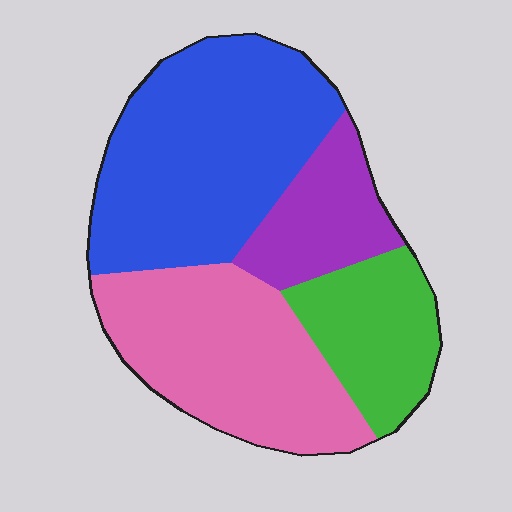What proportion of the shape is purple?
Purple covers about 15% of the shape.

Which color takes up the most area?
Blue, at roughly 40%.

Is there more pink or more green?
Pink.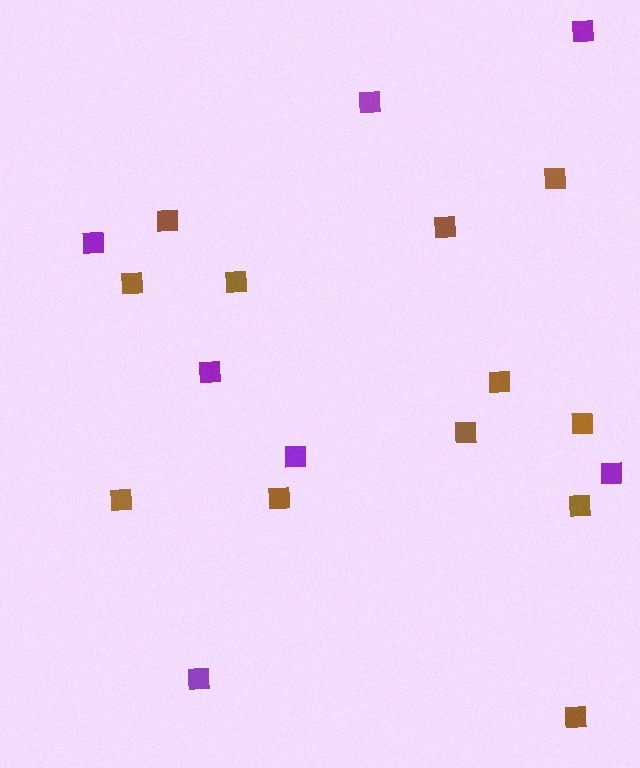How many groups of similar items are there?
There are 2 groups: one group of brown squares (12) and one group of purple squares (7).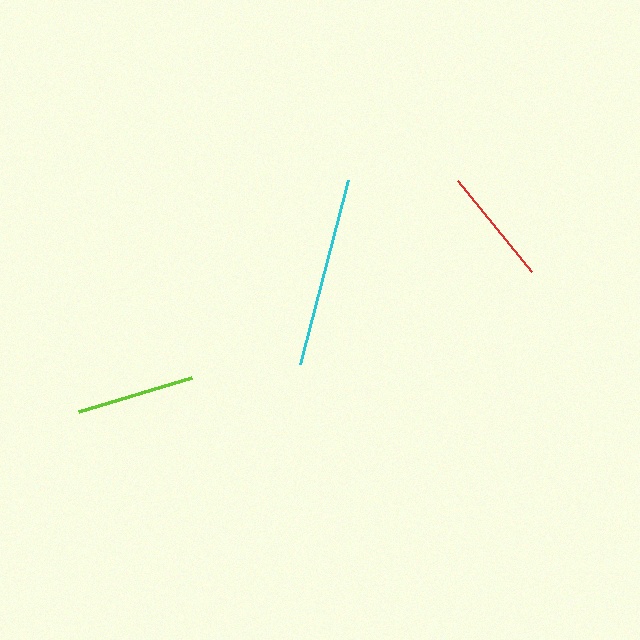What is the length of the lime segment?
The lime segment is approximately 118 pixels long.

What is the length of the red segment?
The red segment is approximately 118 pixels long.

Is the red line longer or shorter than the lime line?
The lime line is longer than the red line.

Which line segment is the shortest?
The red line is the shortest at approximately 118 pixels.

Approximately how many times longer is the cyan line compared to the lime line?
The cyan line is approximately 1.6 times the length of the lime line.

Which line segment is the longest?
The cyan line is the longest at approximately 190 pixels.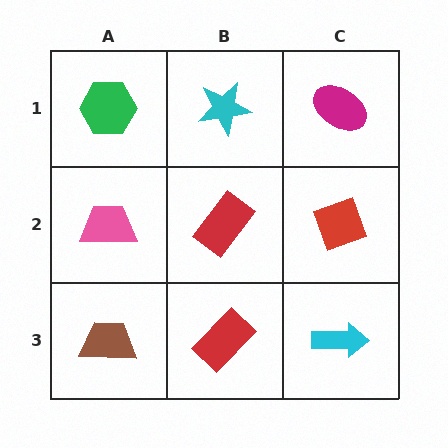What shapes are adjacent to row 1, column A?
A pink trapezoid (row 2, column A), a cyan star (row 1, column B).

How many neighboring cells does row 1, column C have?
2.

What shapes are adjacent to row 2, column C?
A magenta ellipse (row 1, column C), a cyan arrow (row 3, column C), a red rectangle (row 2, column B).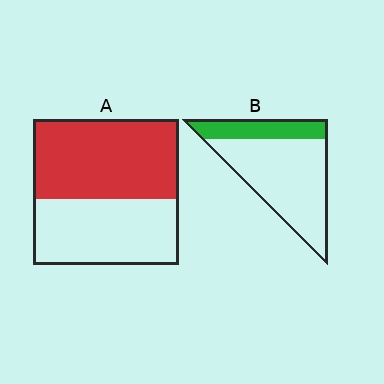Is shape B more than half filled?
No.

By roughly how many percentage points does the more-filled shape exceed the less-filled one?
By roughly 30 percentage points (A over B).